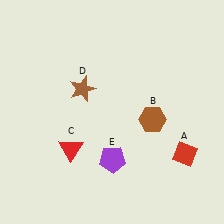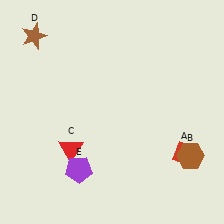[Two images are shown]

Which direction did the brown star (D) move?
The brown star (D) moved up.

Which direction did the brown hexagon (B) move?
The brown hexagon (B) moved right.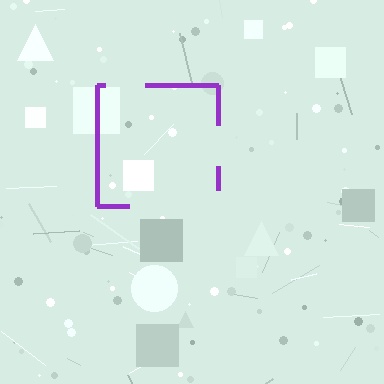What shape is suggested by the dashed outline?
The dashed outline suggests a square.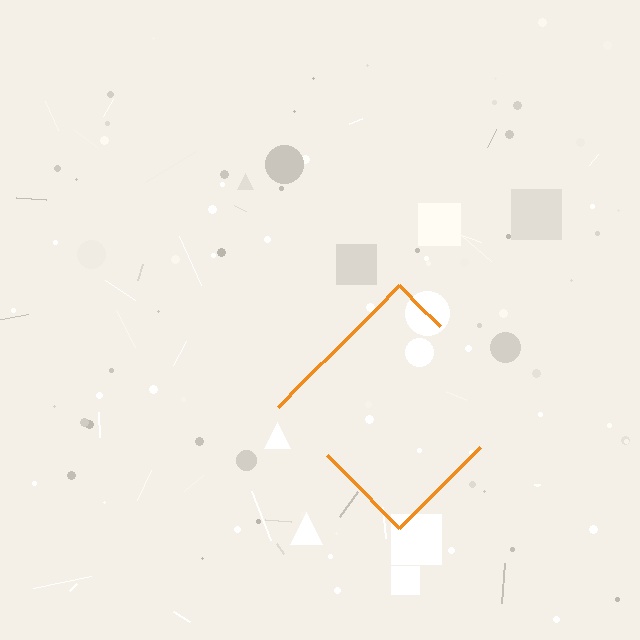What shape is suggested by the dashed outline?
The dashed outline suggests a diamond.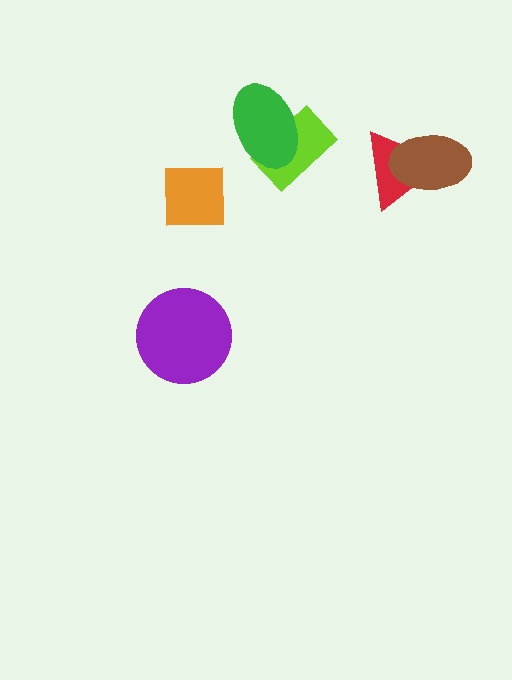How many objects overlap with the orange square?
0 objects overlap with the orange square.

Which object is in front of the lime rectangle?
The green ellipse is in front of the lime rectangle.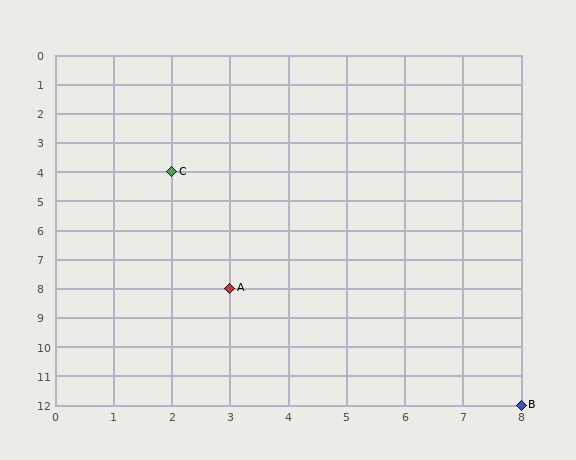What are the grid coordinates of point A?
Point A is at grid coordinates (3, 8).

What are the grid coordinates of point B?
Point B is at grid coordinates (8, 12).